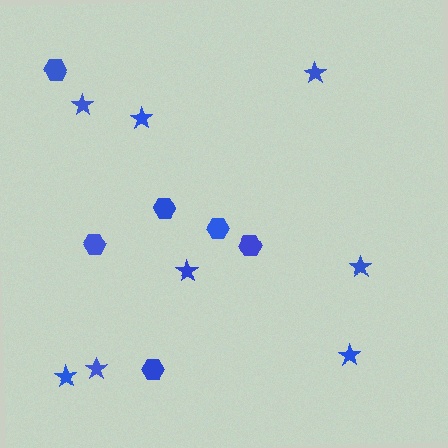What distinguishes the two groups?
There are 2 groups: one group of stars (8) and one group of hexagons (6).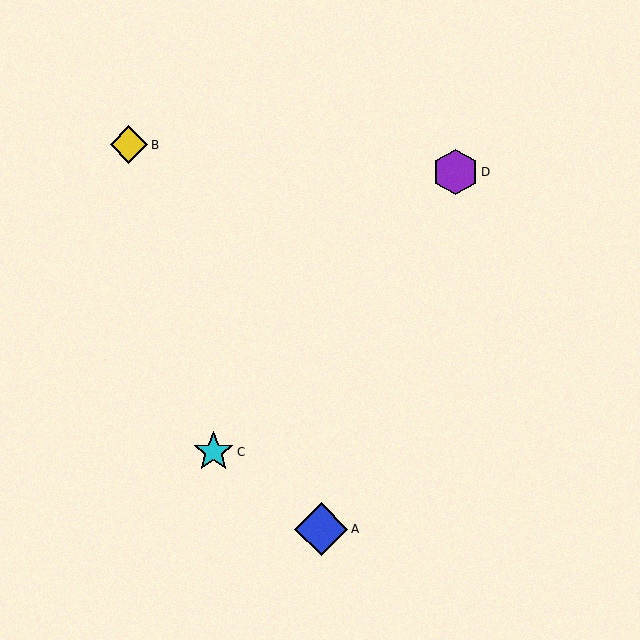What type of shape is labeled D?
Shape D is a purple hexagon.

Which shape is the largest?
The blue diamond (labeled A) is the largest.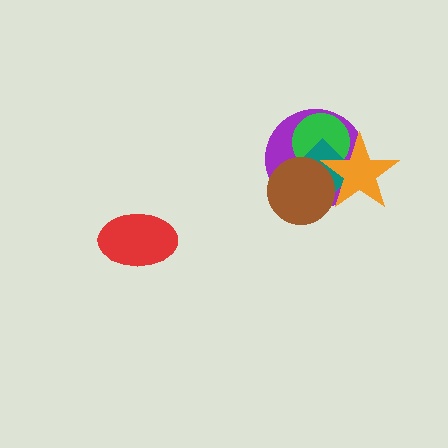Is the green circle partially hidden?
Yes, it is partially covered by another shape.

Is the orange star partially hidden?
Yes, it is partially covered by another shape.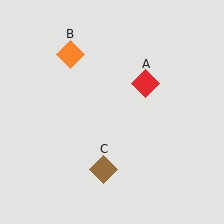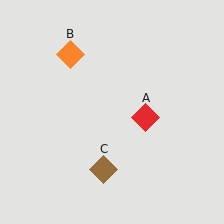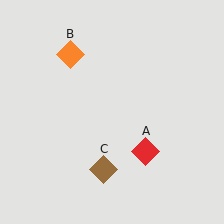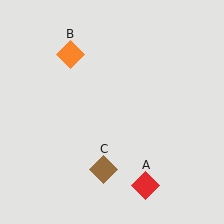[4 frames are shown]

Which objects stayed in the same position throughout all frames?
Orange diamond (object B) and brown diamond (object C) remained stationary.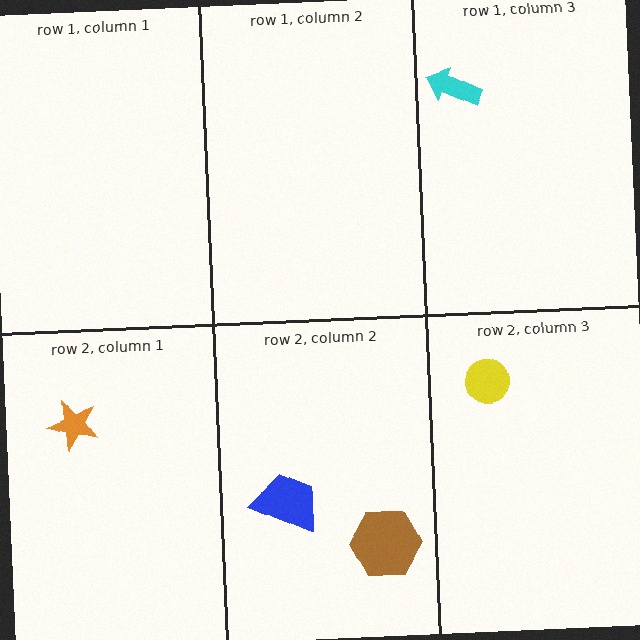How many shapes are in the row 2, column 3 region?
1.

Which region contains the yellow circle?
The row 2, column 3 region.